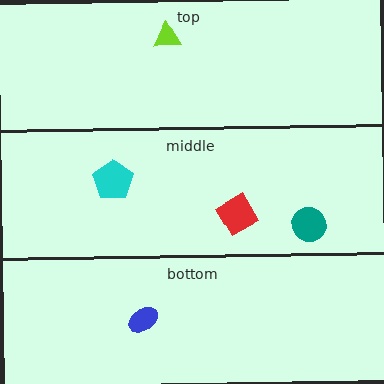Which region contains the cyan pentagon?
The middle region.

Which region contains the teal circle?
The middle region.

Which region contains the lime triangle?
The top region.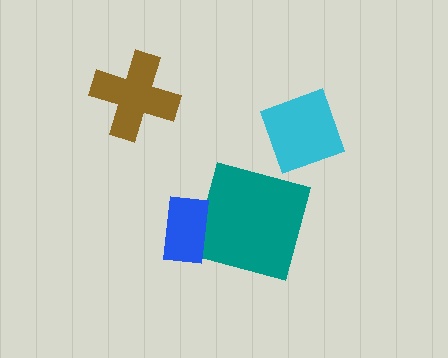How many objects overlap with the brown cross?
0 objects overlap with the brown cross.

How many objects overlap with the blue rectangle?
1 object overlaps with the blue rectangle.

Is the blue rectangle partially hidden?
No, no other shape covers it.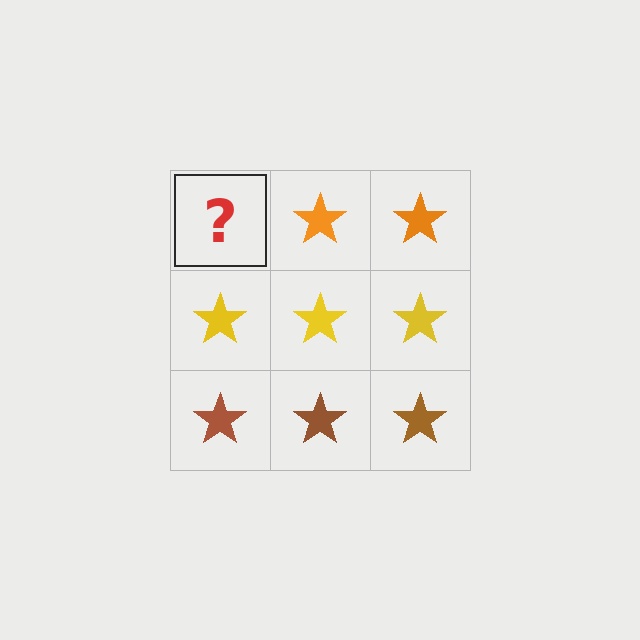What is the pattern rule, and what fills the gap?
The rule is that each row has a consistent color. The gap should be filled with an orange star.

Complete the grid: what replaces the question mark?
The question mark should be replaced with an orange star.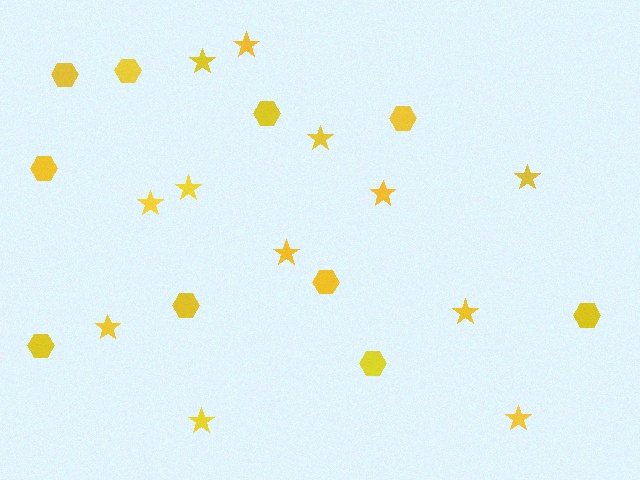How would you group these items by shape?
There are 2 groups: one group of stars (12) and one group of hexagons (10).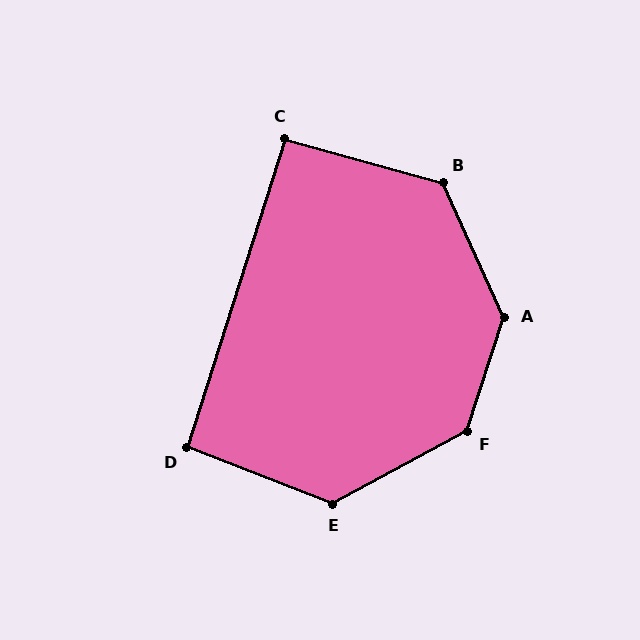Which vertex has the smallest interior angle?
C, at approximately 92 degrees.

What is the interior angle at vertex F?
Approximately 136 degrees (obtuse).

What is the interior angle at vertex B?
Approximately 130 degrees (obtuse).